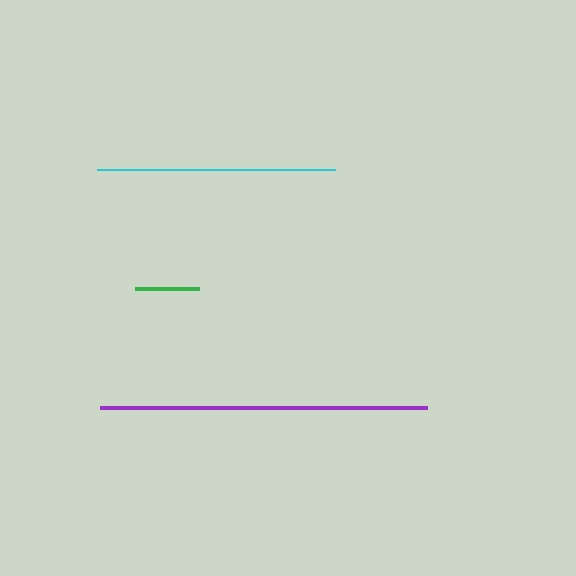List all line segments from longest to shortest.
From longest to shortest: purple, cyan, green.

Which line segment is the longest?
The purple line is the longest at approximately 327 pixels.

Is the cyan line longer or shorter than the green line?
The cyan line is longer than the green line.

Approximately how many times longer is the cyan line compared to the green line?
The cyan line is approximately 3.7 times the length of the green line.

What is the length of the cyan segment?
The cyan segment is approximately 237 pixels long.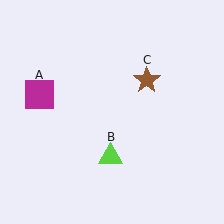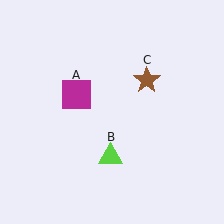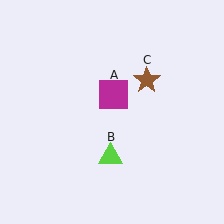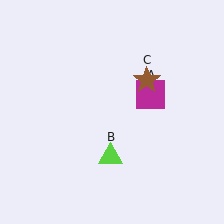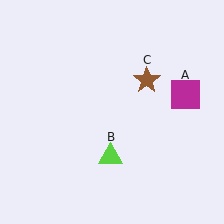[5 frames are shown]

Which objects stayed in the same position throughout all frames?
Lime triangle (object B) and brown star (object C) remained stationary.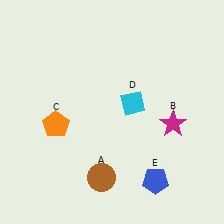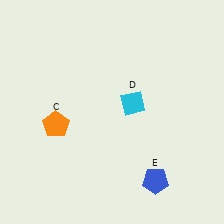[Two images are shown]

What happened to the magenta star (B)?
The magenta star (B) was removed in Image 2. It was in the bottom-right area of Image 1.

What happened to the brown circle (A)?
The brown circle (A) was removed in Image 2. It was in the bottom-left area of Image 1.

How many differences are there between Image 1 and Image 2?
There are 2 differences between the two images.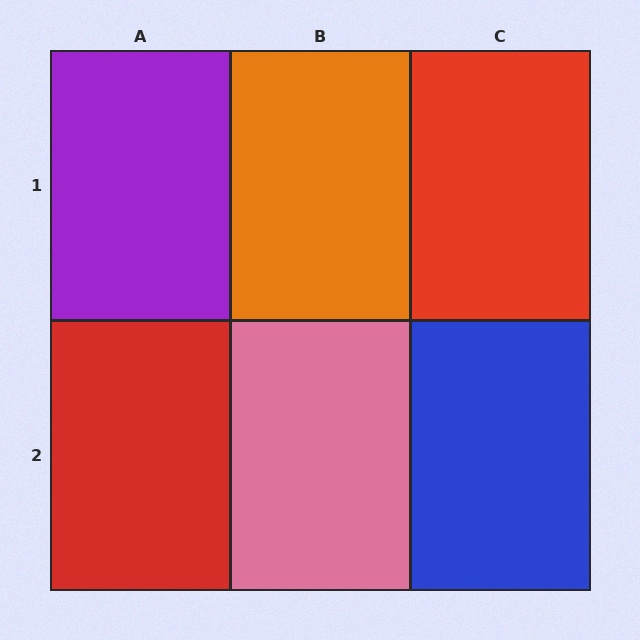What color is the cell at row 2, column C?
Blue.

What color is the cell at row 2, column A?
Red.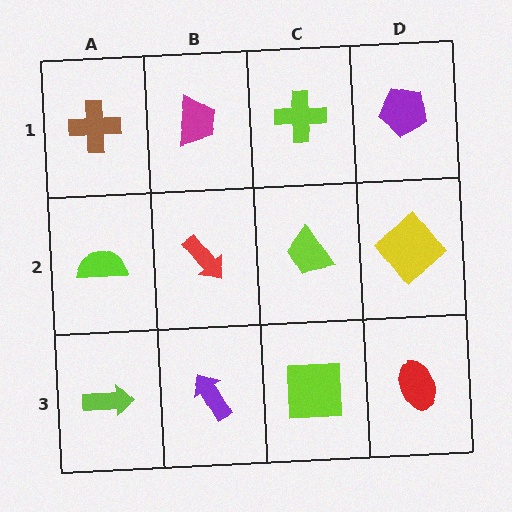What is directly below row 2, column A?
A lime arrow.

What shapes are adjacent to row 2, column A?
A brown cross (row 1, column A), a lime arrow (row 3, column A), a red arrow (row 2, column B).